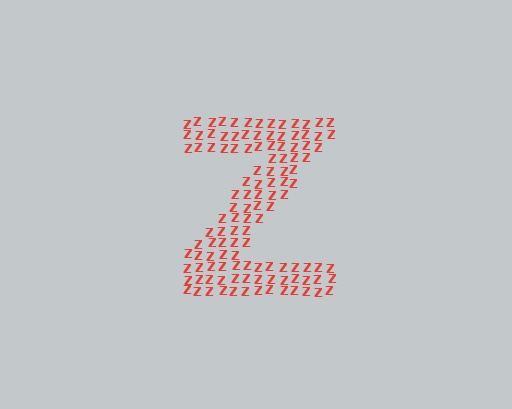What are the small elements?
The small elements are letter Z's.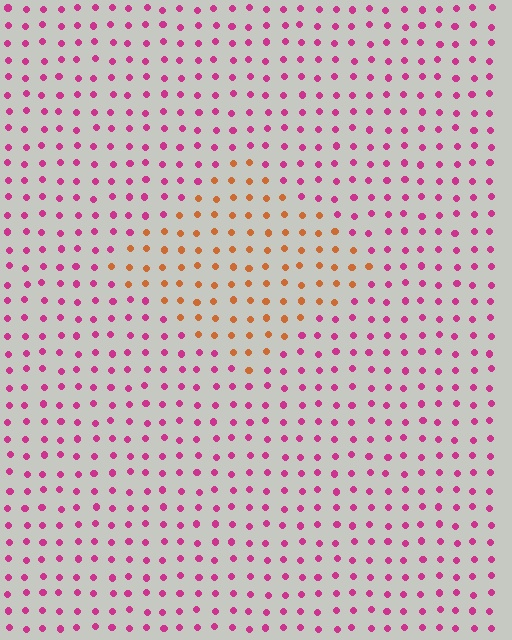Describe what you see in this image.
The image is filled with small magenta elements in a uniform arrangement. A diamond-shaped region is visible where the elements are tinted to a slightly different hue, forming a subtle color boundary.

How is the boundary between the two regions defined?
The boundary is defined purely by a slight shift in hue (about 58 degrees). Spacing, size, and orientation are identical on both sides.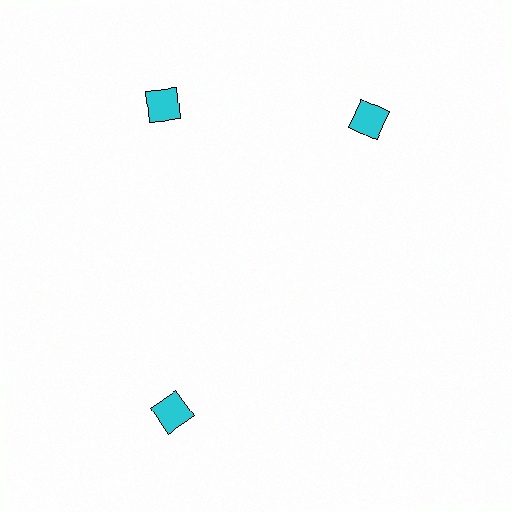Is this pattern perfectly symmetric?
No. The 3 cyan diamonds are arranged in a ring, but one element near the 3 o'clock position is rotated out of alignment along the ring, breaking the 3-fold rotational symmetry.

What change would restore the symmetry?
The symmetry would be restored by rotating it back into even spacing with its neighbors so that all 3 diamonds sit at equal angles and equal distance from the center.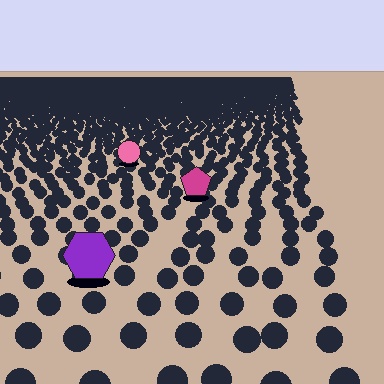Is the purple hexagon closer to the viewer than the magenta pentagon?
Yes. The purple hexagon is closer — you can tell from the texture gradient: the ground texture is coarser near it.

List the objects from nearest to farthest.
From nearest to farthest: the purple hexagon, the magenta pentagon, the pink circle.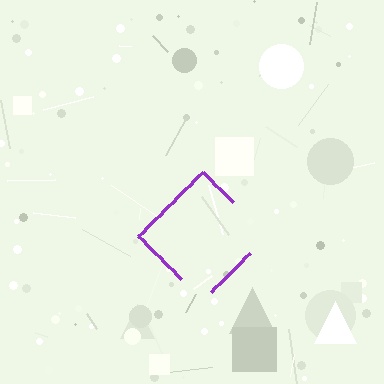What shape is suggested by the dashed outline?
The dashed outline suggests a diamond.